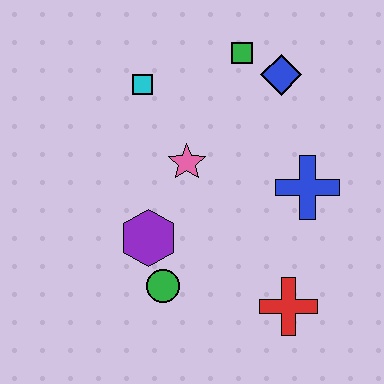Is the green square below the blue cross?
No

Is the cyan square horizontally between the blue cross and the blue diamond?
No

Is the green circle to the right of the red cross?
No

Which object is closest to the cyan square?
The pink star is closest to the cyan square.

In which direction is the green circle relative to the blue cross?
The green circle is to the left of the blue cross.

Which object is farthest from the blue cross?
The cyan square is farthest from the blue cross.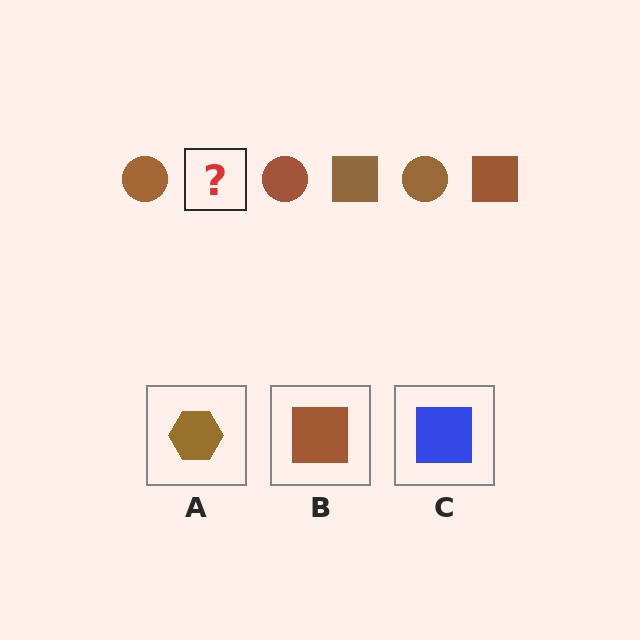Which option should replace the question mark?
Option B.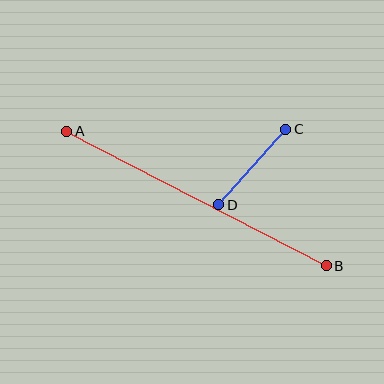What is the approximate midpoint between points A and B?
The midpoint is at approximately (196, 198) pixels.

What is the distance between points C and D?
The distance is approximately 101 pixels.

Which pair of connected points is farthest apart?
Points A and B are farthest apart.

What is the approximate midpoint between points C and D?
The midpoint is at approximately (252, 167) pixels.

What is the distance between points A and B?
The distance is approximately 292 pixels.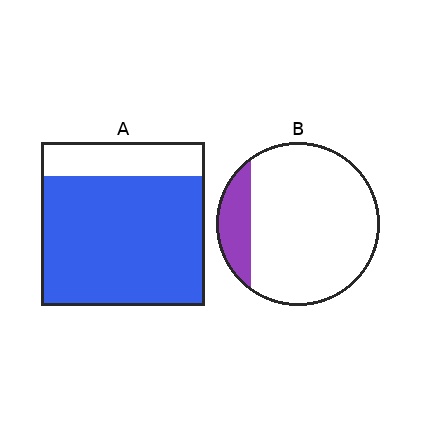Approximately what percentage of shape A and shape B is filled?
A is approximately 80% and B is approximately 15%.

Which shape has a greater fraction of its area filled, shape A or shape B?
Shape A.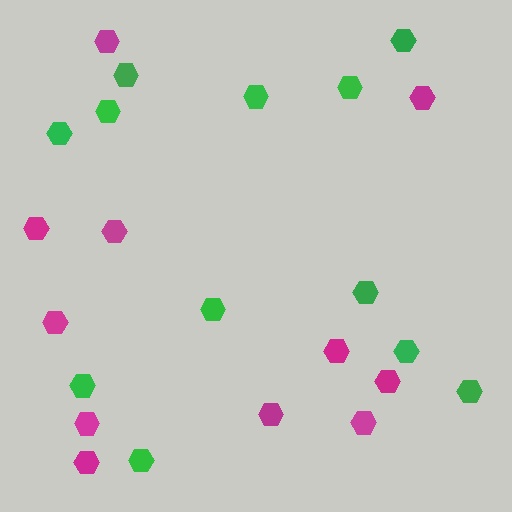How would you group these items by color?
There are 2 groups: one group of green hexagons (12) and one group of magenta hexagons (11).